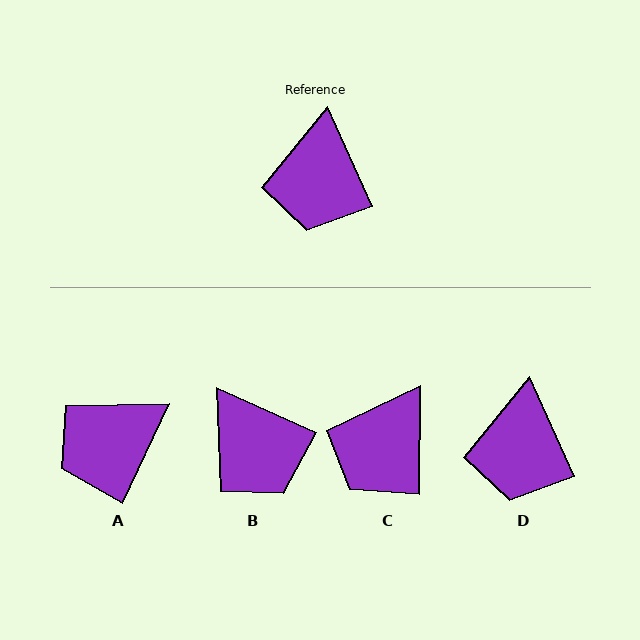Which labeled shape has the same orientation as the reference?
D.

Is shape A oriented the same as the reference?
No, it is off by about 50 degrees.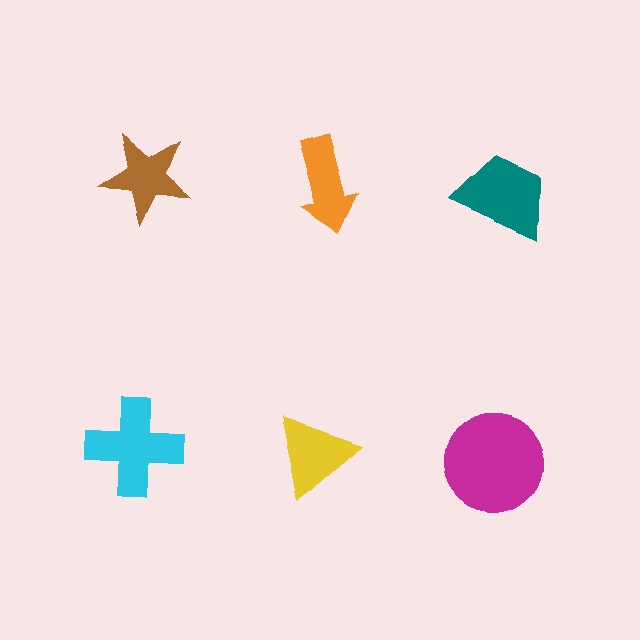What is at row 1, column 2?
An orange arrow.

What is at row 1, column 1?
A brown star.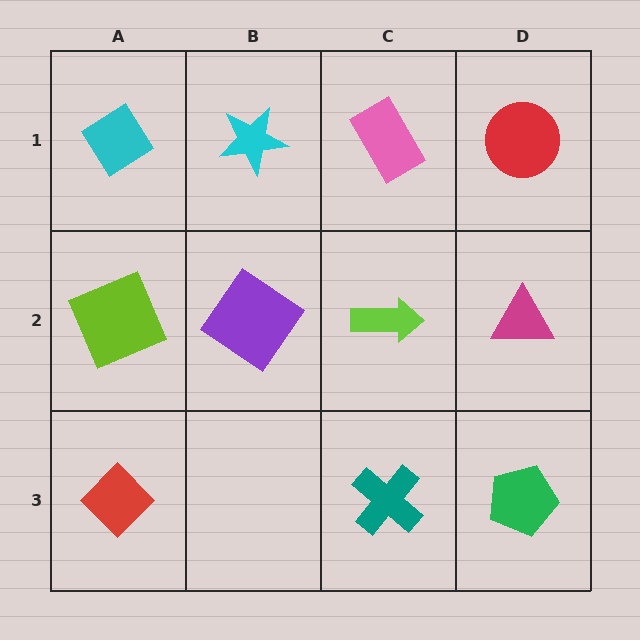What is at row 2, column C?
A lime arrow.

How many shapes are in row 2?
4 shapes.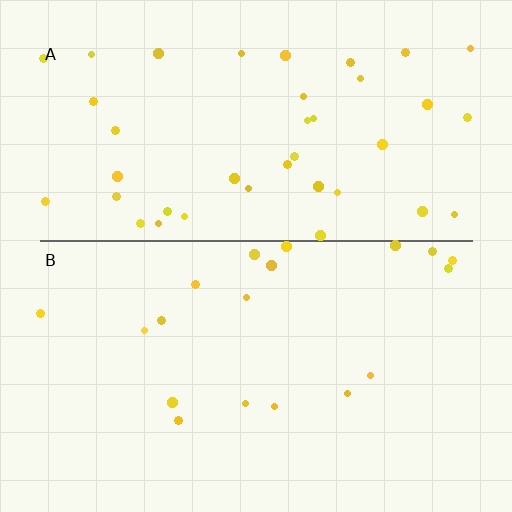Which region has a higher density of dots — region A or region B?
A (the top).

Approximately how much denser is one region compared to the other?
Approximately 2.1× — region A over region B.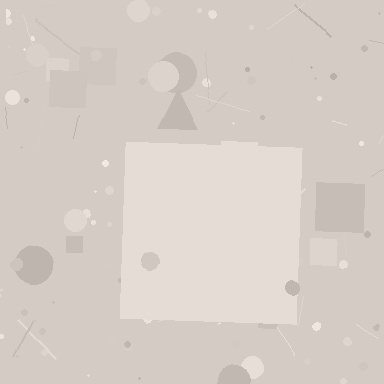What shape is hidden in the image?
A square is hidden in the image.